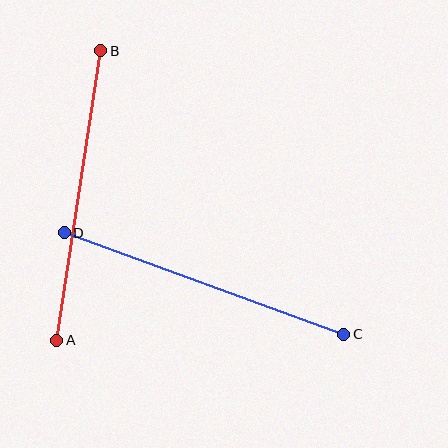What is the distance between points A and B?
The distance is approximately 293 pixels.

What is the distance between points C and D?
The distance is approximately 297 pixels.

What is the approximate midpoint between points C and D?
The midpoint is at approximately (204, 283) pixels.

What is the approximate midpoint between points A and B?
The midpoint is at approximately (79, 196) pixels.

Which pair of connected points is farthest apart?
Points C and D are farthest apart.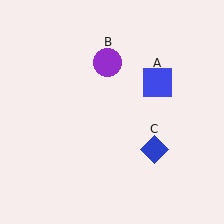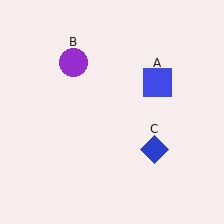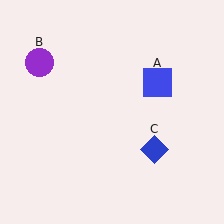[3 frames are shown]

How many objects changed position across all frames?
1 object changed position: purple circle (object B).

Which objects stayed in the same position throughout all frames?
Blue square (object A) and blue diamond (object C) remained stationary.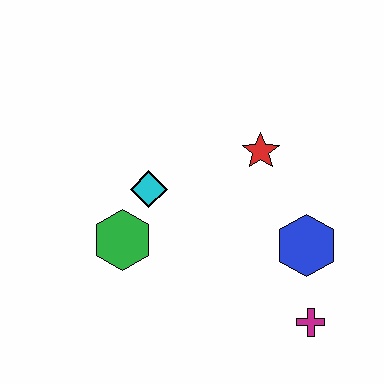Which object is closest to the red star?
The blue hexagon is closest to the red star.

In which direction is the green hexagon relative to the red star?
The green hexagon is to the left of the red star.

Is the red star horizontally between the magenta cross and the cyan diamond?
Yes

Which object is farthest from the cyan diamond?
The magenta cross is farthest from the cyan diamond.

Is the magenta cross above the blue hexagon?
No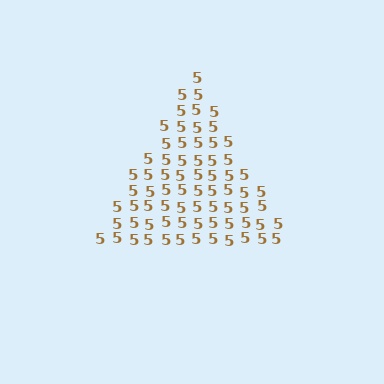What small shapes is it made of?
It is made of small digit 5's.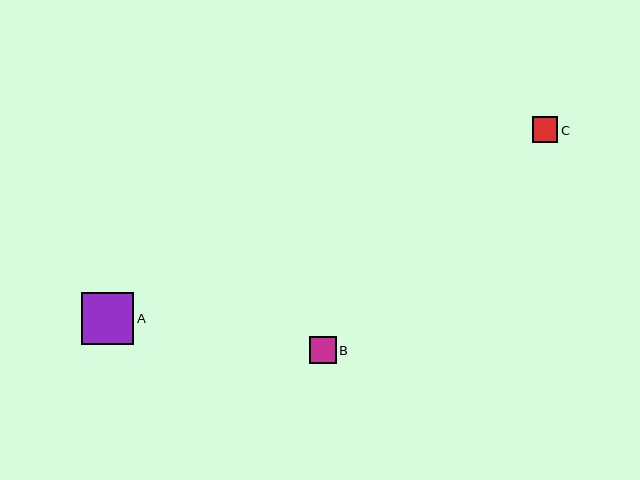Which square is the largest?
Square A is the largest with a size of approximately 52 pixels.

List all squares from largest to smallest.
From largest to smallest: A, B, C.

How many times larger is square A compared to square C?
Square A is approximately 2.1 times the size of square C.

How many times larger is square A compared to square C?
Square A is approximately 2.1 times the size of square C.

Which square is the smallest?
Square C is the smallest with a size of approximately 25 pixels.